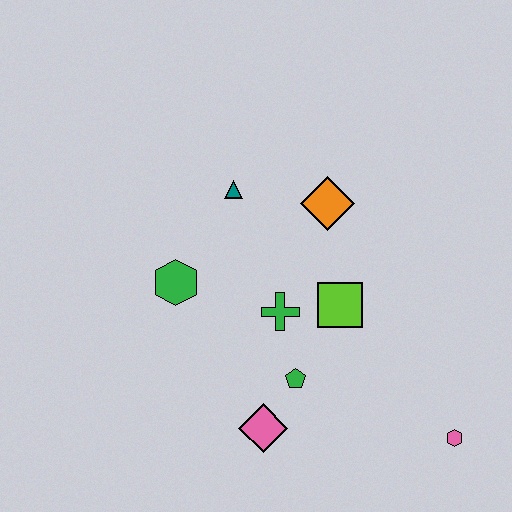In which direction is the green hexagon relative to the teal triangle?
The green hexagon is below the teal triangle.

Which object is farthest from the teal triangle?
The pink hexagon is farthest from the teal triangle.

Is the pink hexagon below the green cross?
Yes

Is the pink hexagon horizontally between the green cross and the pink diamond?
No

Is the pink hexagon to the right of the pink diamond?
Yes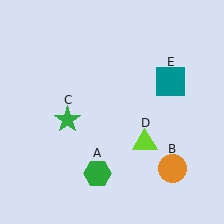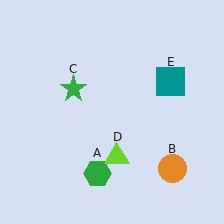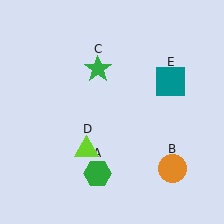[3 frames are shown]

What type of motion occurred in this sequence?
The green star (object C), lime triangle (object D) rotated clockwise around the center of the scene.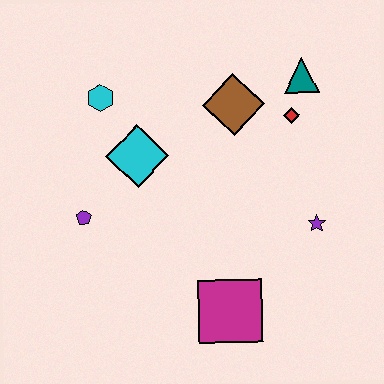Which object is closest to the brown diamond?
The red diamond is closest to the brown diamond.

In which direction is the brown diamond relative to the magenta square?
The brown diamond is above the magenta square.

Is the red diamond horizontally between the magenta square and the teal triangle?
Yes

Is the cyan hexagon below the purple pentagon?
No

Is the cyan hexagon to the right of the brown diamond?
No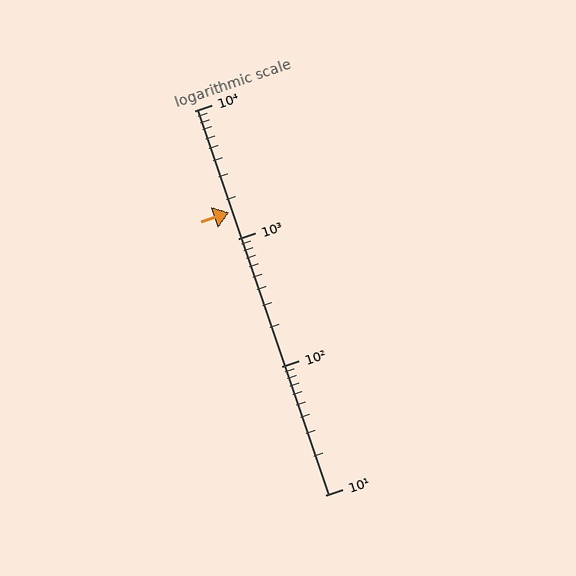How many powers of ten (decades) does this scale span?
The scale spans 3 decades, from 10 to 10000.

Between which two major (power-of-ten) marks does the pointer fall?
The pointer is between 1000 and 10000.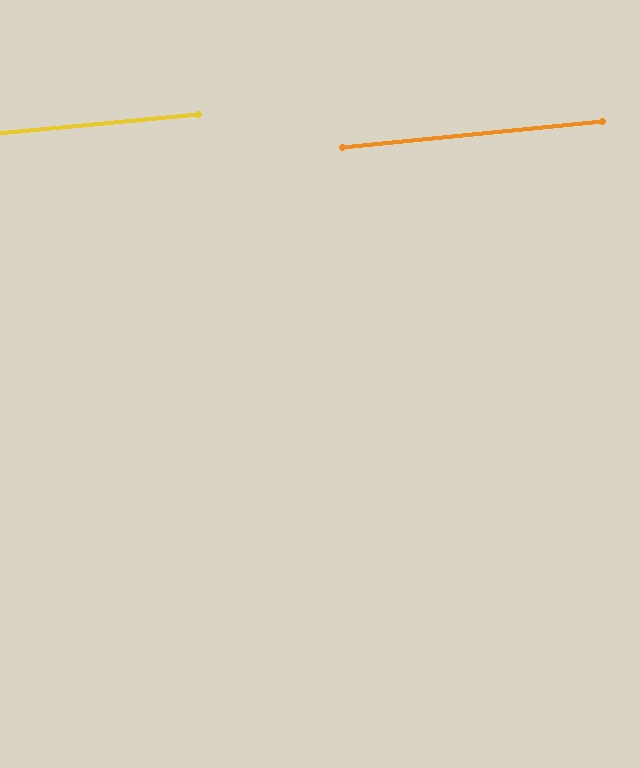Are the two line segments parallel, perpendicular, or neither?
Parallel — their directions differ by only 0.2°.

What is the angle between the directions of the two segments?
Approximately 0 degrees.